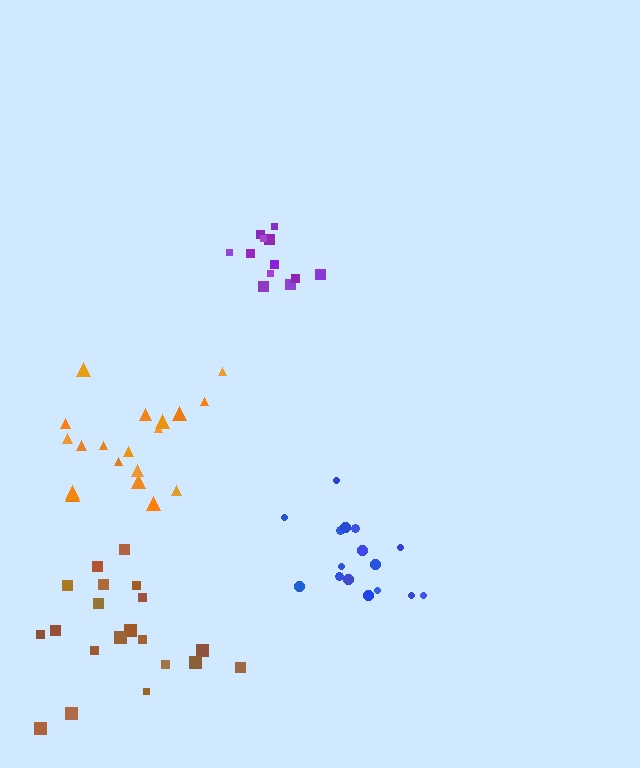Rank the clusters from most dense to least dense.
purple, blue, orange, brown.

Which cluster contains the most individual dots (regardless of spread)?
Brown (20).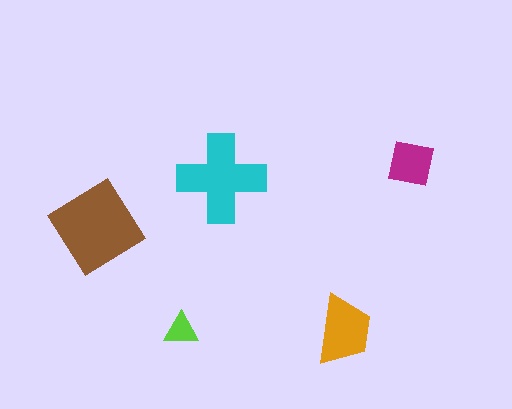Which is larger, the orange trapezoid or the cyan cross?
The cyan cross.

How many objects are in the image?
There are 5 objects in the image.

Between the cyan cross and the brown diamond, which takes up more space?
The brown diamond.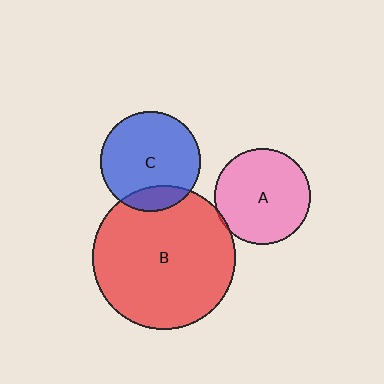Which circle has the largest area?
Circle B (red).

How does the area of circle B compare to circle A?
Approximately 2.2 times.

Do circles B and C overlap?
Yes.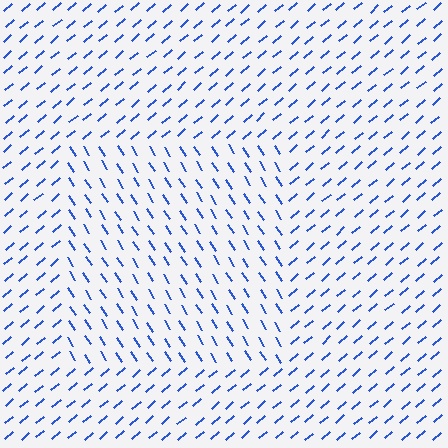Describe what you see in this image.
The image is filled with small blue line segments. A rectangle region in the image has lines oriented differently from the surrounding lines, creating a visible texture boundary.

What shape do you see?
I see a rectangle.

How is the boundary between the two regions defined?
The boundary is defined purely by a change in line orientation (approximately 82 degrees difference). All lines are the same color and thickness.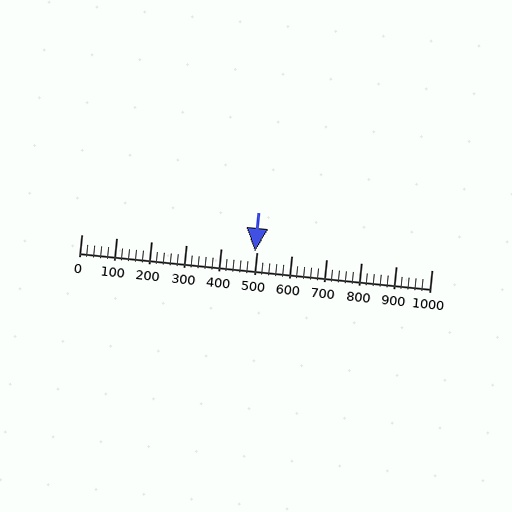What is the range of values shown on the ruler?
The ruler shows values from 0 to 1000.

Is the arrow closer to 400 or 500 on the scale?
The arrow is closer to 500.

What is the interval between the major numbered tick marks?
The major tick marks are spaced 100 units apart.